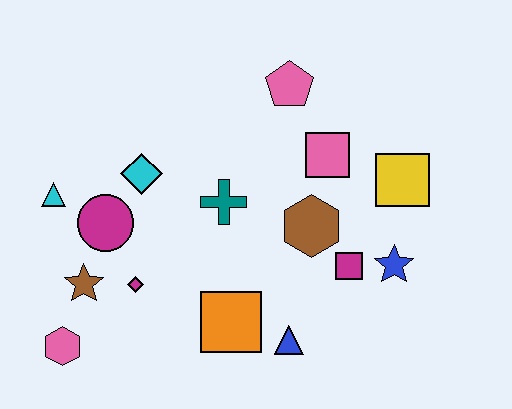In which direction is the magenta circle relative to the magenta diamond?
The magenta circle is above the magenta diamond.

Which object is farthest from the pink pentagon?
The pink hexagon is farthest from the pink pentagon.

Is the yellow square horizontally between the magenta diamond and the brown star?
No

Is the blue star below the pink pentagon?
Yes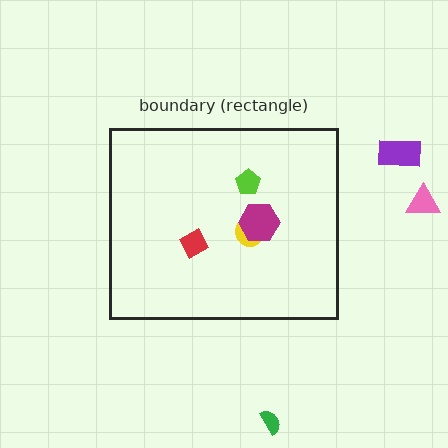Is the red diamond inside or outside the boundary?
Inside.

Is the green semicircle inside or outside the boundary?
Outside.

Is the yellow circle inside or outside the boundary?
Inside.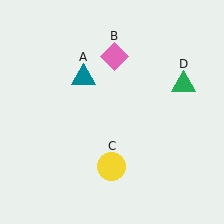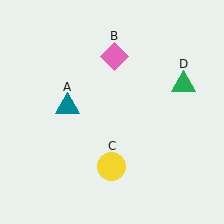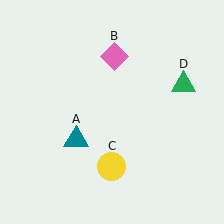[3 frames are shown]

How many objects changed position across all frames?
1 object changed position: teal triangle (object A).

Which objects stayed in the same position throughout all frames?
Pink diamond (object B) and yellow circle (object C) and green triangle (object D) remained stationary.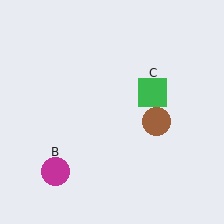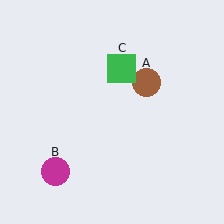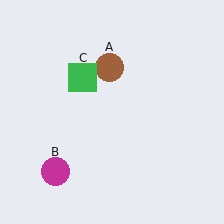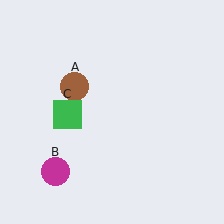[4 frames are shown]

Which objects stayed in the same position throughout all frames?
Magenta circle (object B) remained stationary.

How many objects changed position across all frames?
2 objects changed position: brown circle (object A), green square (object C).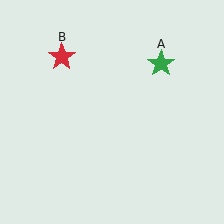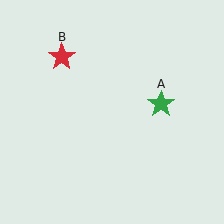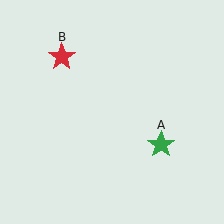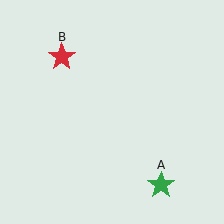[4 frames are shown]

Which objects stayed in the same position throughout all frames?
Red star (object B) remained stationary.